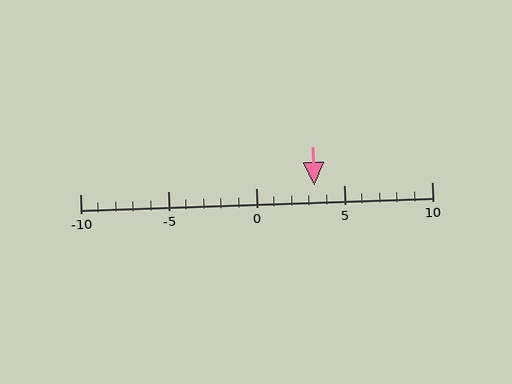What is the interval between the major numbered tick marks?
The major tick marks are spaced 5 units apart.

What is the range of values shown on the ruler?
The ruler shows values from -10 to 10.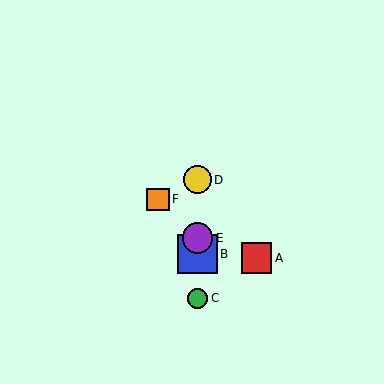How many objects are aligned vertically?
4 objects (B, C, D, E) are aligned vertically.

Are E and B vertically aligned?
Yes, both are at x≈198.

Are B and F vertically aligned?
No, B is at x≈198 and F is at x≈158.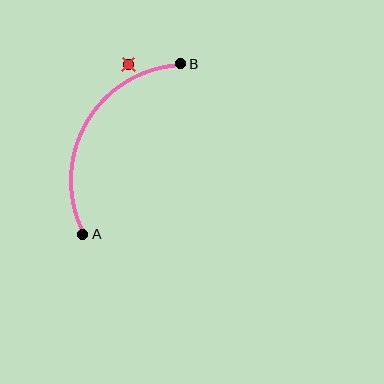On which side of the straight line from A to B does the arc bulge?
The arc bulges to the left of the straight line connecting A and B.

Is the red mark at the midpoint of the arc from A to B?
No — the red mark does not lie on the arc at all. It sits slightly outside the curve.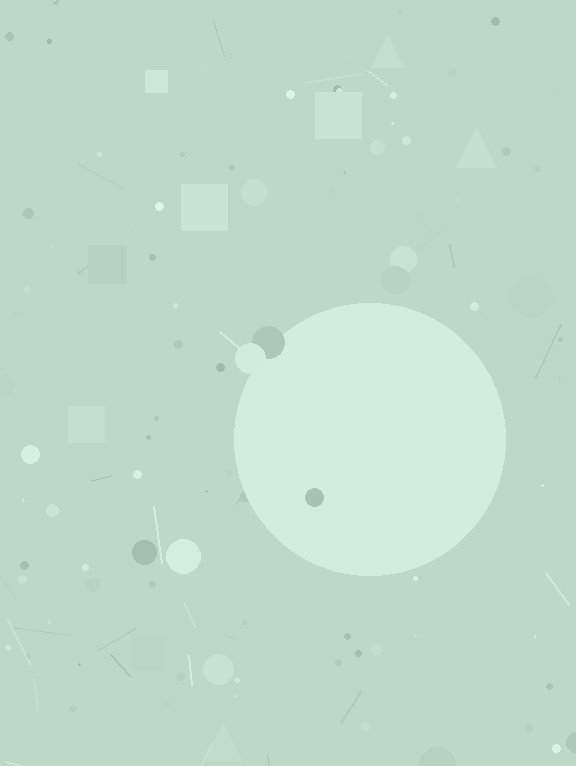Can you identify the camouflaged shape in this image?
The camouflaged shape is a circle.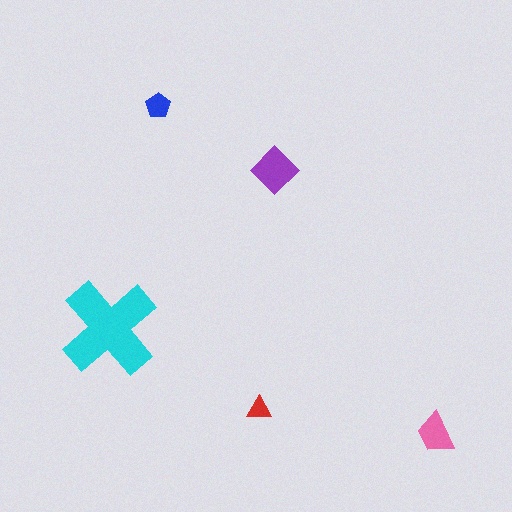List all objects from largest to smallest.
The cyan cross, the purple diamond, the pink trapezoid, the blue pentagon, the red triangle.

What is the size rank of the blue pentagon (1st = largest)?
4th.